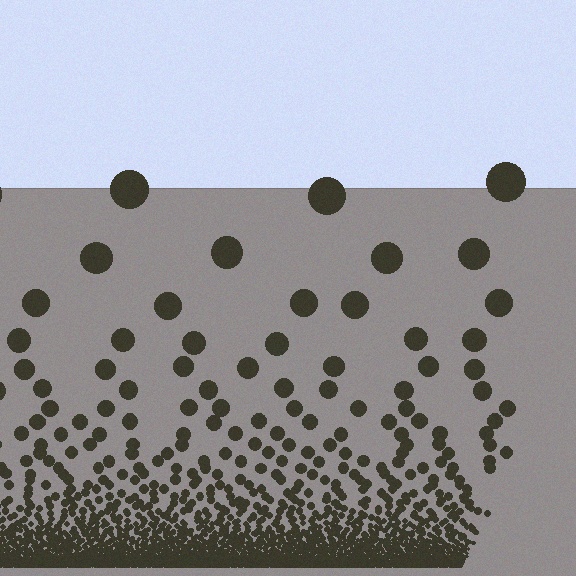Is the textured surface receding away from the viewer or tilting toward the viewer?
The surface appears to tilt toward the viewer. Texture elements get larger and sparser toward the top.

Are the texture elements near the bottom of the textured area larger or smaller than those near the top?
Smaller. The gradient is inverted — elements near the bottom are smaller and denser.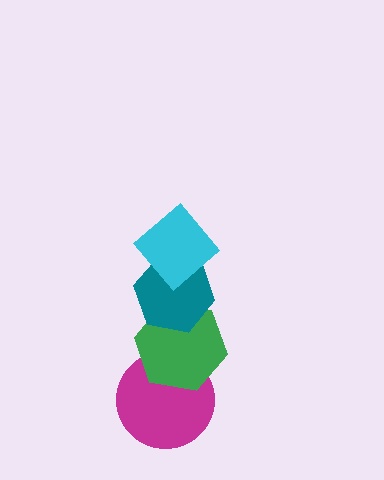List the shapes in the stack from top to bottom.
From top to bottom: the cyan diamond, the teal hexagon, the green hexagon, the magenta circle.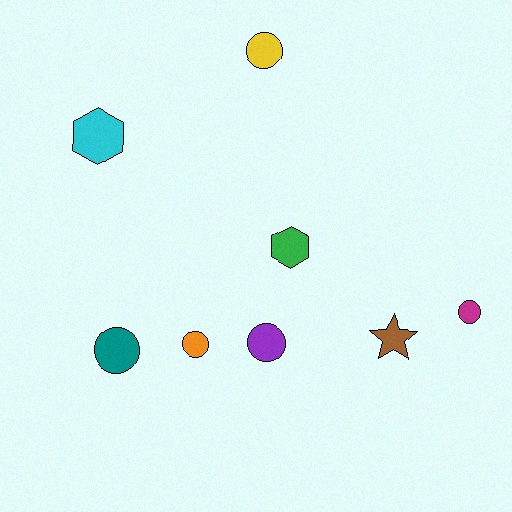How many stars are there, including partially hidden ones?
There is 1 star.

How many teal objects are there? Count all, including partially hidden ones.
There is 1 teal object.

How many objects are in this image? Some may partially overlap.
There are 8 objects.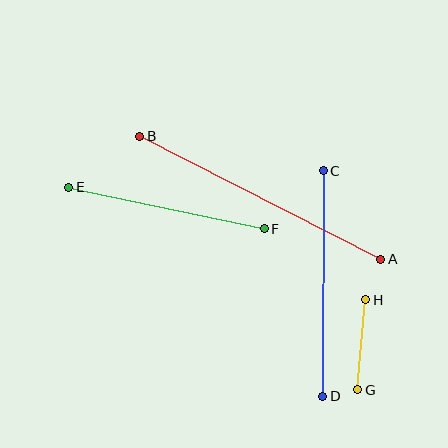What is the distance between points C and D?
The distance is approximately 225 pixels.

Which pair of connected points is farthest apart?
Points A and B are farthest apart.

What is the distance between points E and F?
The distance is approximately 200 pixels.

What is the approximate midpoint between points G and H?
The midpoint is at approximately (362, 345) pixels.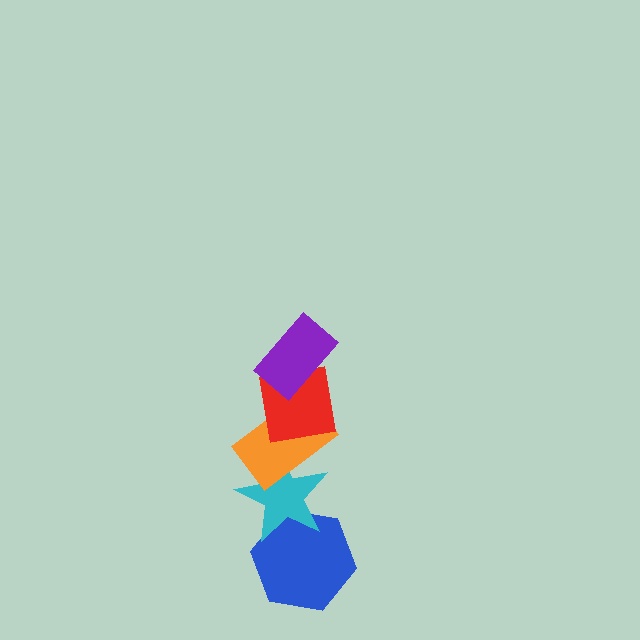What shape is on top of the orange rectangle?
The red square is on top of the orange rectangle.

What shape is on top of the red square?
The purple rectangle is on top of the red square.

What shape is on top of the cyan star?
The orange rectangle is on top of the cyan star.